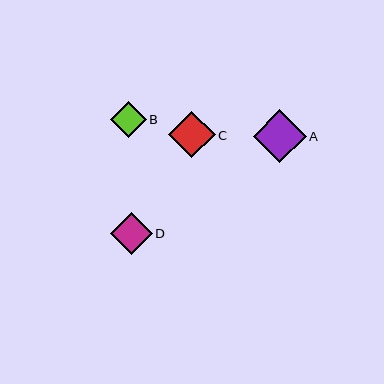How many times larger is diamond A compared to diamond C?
Diamond A is approximately 1.2 times the size of diamond C.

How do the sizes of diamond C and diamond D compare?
Diamond C and diamond D are approximately the same size.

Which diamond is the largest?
Diamond A is the largest with a size of approximately 53 pixels.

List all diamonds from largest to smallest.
From largest to smallest: A, C, D, B.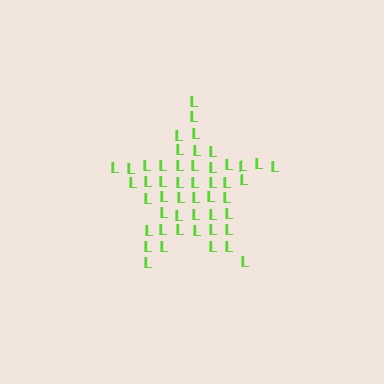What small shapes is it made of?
It is made of small letter L's.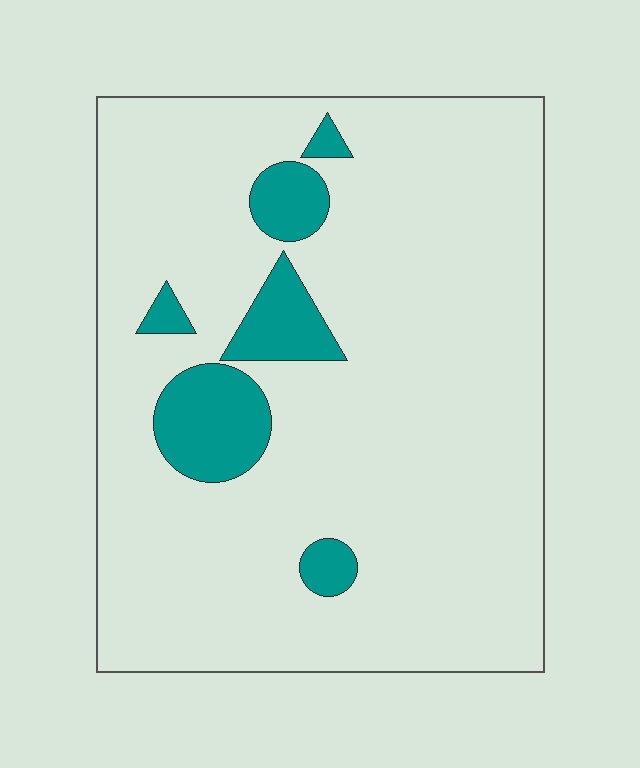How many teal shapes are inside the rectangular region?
6.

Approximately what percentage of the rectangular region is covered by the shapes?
Approximately 10%.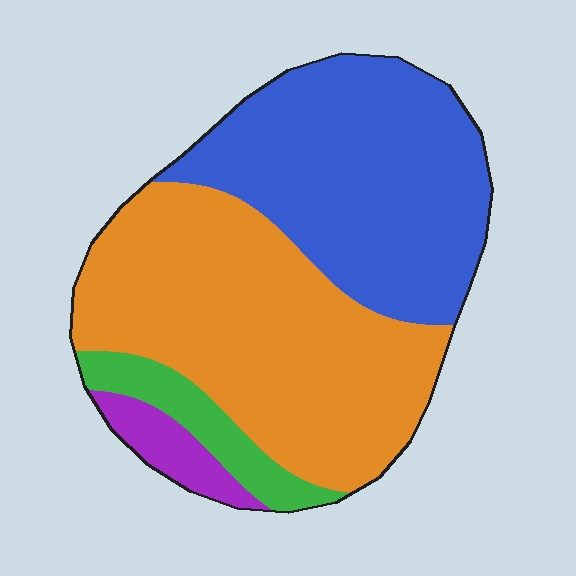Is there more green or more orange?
Orange.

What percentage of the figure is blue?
Blue covers 40% of the figure.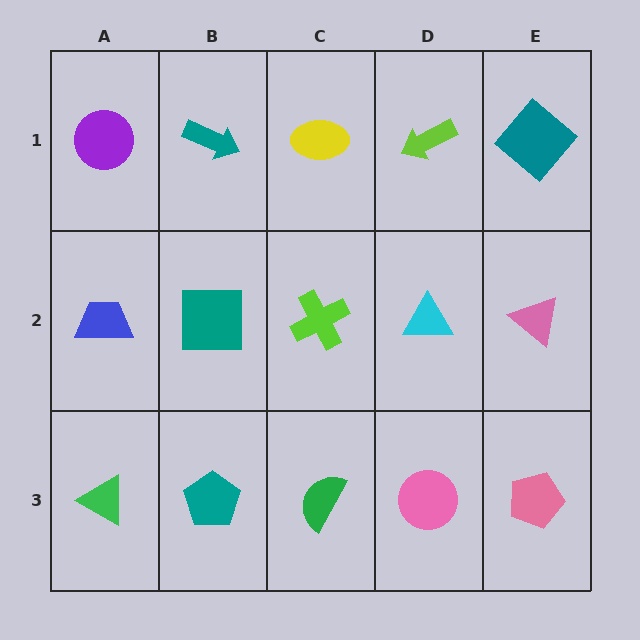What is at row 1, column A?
A purple circle.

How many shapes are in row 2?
5 shapes.